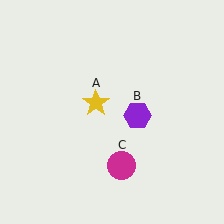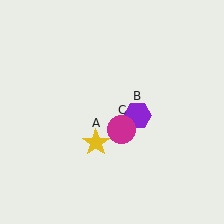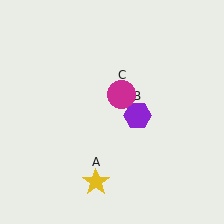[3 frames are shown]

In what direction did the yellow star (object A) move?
The yellow star (object A) moved down.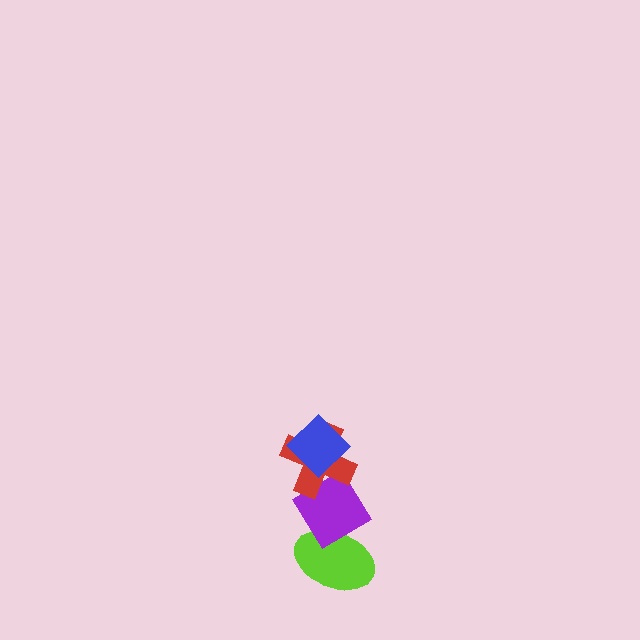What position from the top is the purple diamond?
The purple diamond is 3rd from the top.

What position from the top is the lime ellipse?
The lime ellipse is 4th from the top.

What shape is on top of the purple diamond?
The red cross is on top of the purple diamond.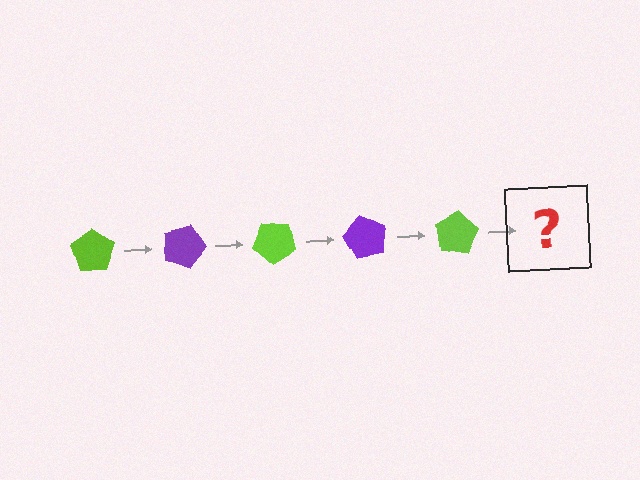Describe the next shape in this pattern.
It should be a purple pentagon, rotated 100 degrees from the start.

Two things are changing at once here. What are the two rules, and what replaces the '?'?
The two rules are that it rotates 20 degrees each step and the color cycles through lime and purple. The '?' should be a purple pentagon, rotated 100 degrees from the start.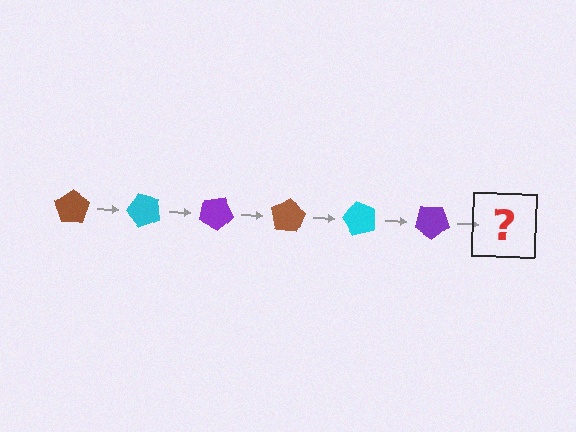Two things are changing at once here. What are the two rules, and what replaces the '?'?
The two rules are that it rotates 50 degrees each step and the color cycles through brown, cyan, and purple. The '?' should be a brown pentagon, rotated 300 degrees from the start.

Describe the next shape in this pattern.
It should be a brown pentagon, rotated 300 degrees from the start.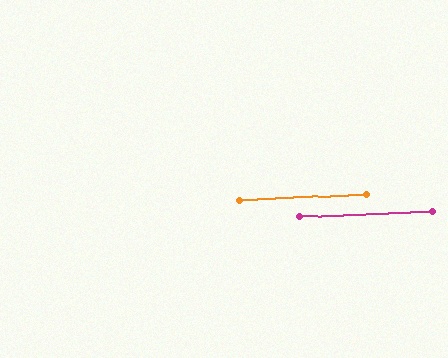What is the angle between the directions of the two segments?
Approximately 1 degree.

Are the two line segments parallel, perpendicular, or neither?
Parallel — their directions differ by only 0.8°.